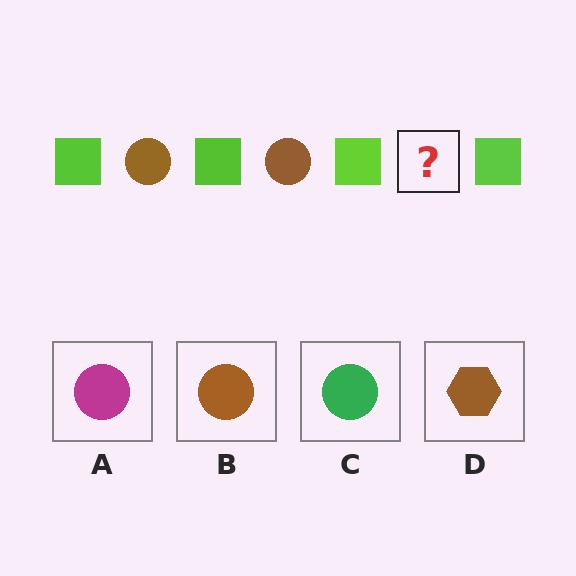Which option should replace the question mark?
Option B.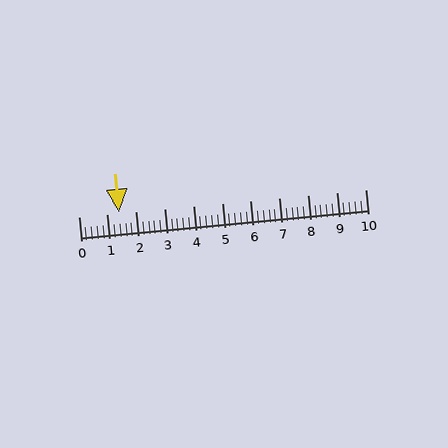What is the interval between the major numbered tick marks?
The major tick marks are spaced 1 units apart.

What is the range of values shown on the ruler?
The ruler shows values from 0 to 10.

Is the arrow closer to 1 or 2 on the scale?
The arrow is closer to 1.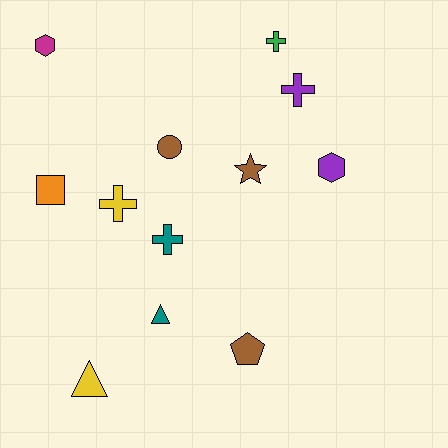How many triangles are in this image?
There are 2 triangles.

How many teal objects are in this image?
There are 2 teal objects.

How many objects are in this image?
There are 12 objects.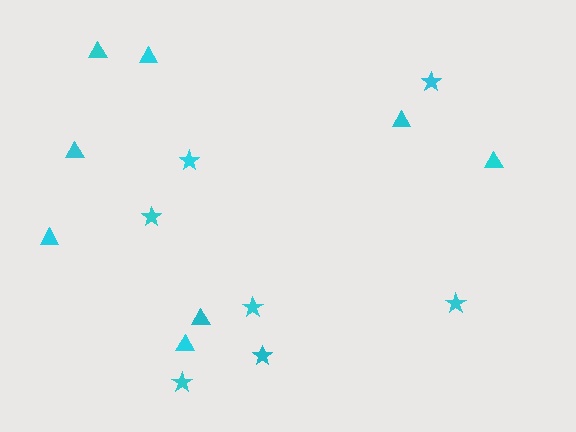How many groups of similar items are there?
There are 2 groups: one group of triangles (8) and one group of stars (7).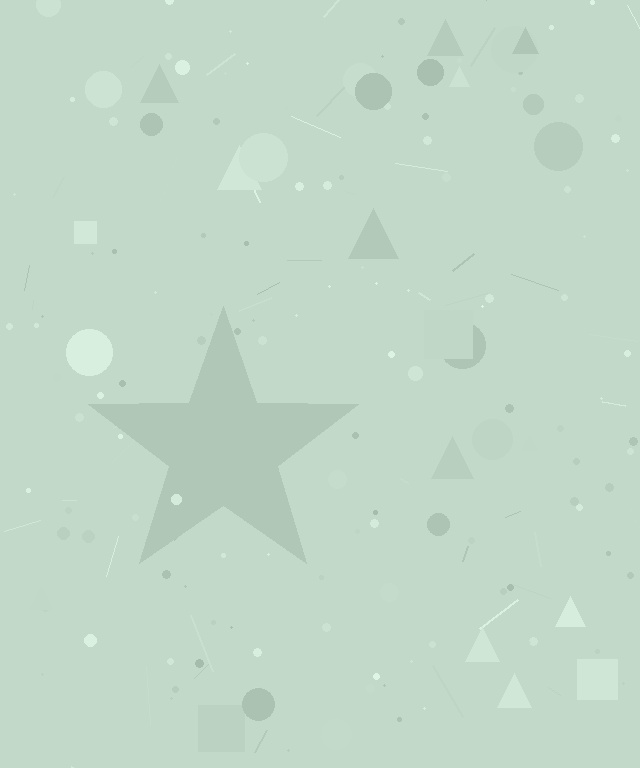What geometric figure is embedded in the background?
A star is embedded in the background.